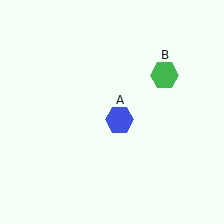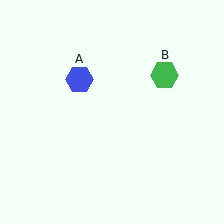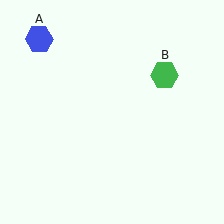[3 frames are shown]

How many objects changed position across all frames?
1 object changed position: blue hexagon (object A).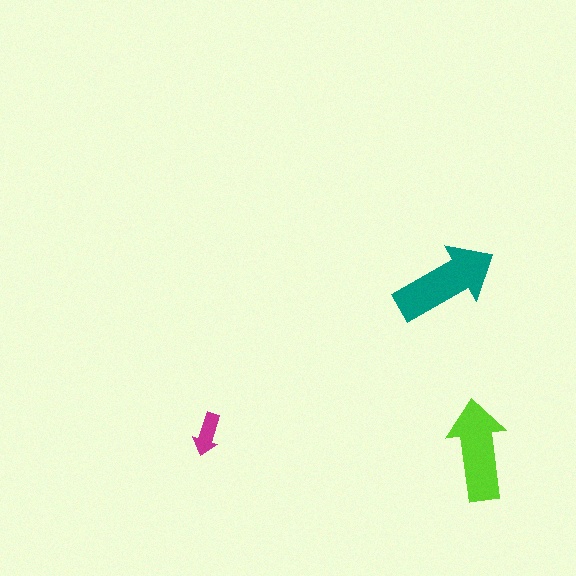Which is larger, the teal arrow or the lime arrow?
The teal one.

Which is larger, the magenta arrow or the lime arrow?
The lime one.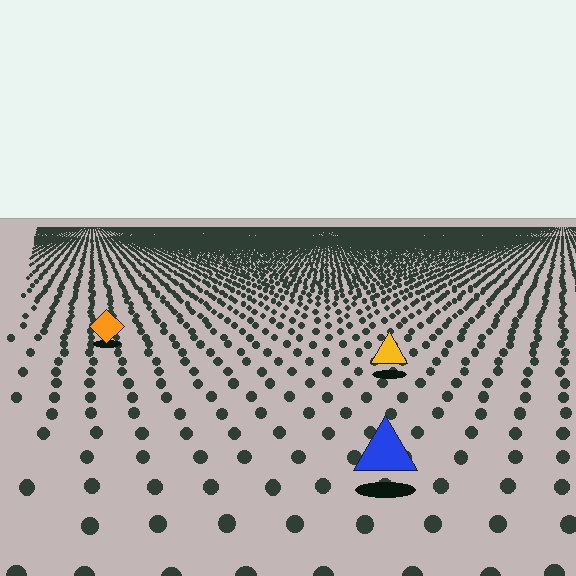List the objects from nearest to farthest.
From nearest to farthest: the blue triangle, the yellow triangle, the orange diamond.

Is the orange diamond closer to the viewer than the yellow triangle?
No. The yellow triangle is closer — you can tell from the texture gradient: the ground texture is coarser near it.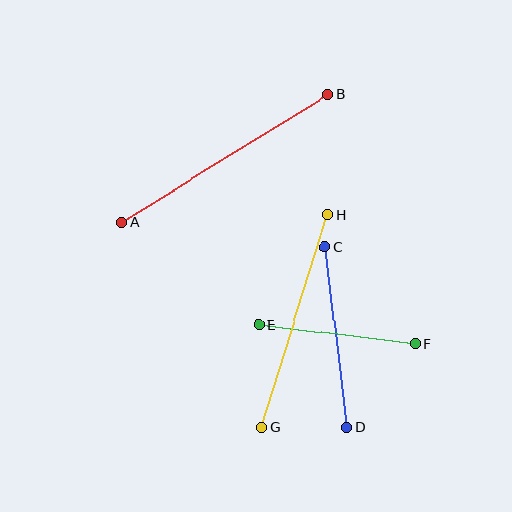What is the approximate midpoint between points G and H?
The midpoint is at approximately (295, 321) pixels.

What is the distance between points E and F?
The distance is approximately 157 pixels.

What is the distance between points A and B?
The distance is approximately 242 pixels.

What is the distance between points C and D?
The distance is approximately 182 pixels.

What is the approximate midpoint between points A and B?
The midpoint is at approximately (225, 159) pixels.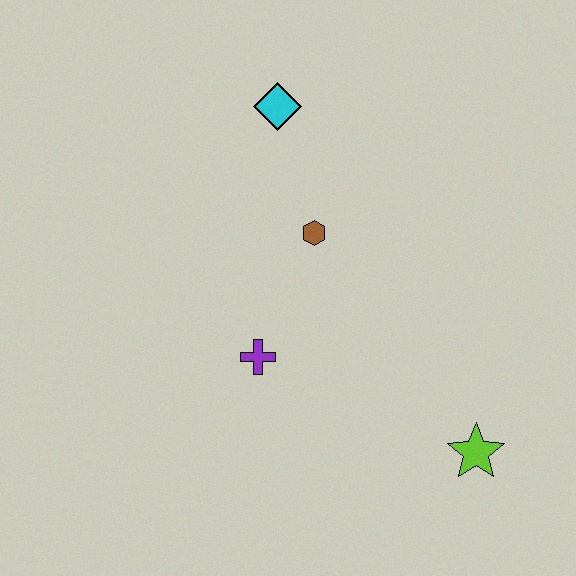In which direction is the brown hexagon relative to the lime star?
The brown hexagon is above the lime star.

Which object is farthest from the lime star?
The cyan diamond is farthest from the lime star.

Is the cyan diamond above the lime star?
Yes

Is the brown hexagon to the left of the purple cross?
No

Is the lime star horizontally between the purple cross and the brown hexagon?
No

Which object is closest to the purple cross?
The brown hexagon is closest to the purple cross.